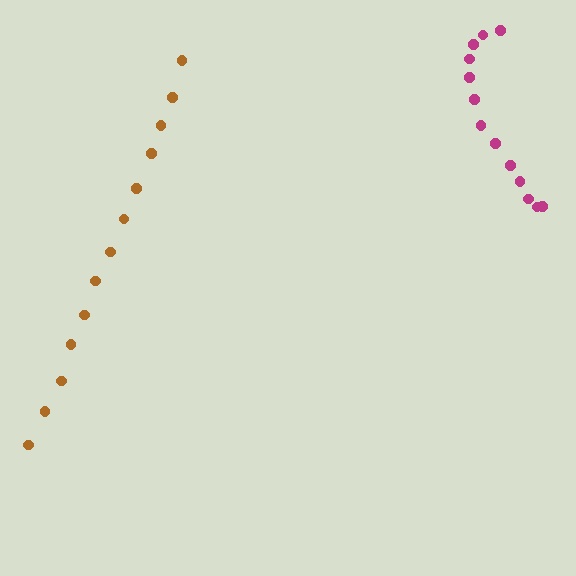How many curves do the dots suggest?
There are 2 distinct paths.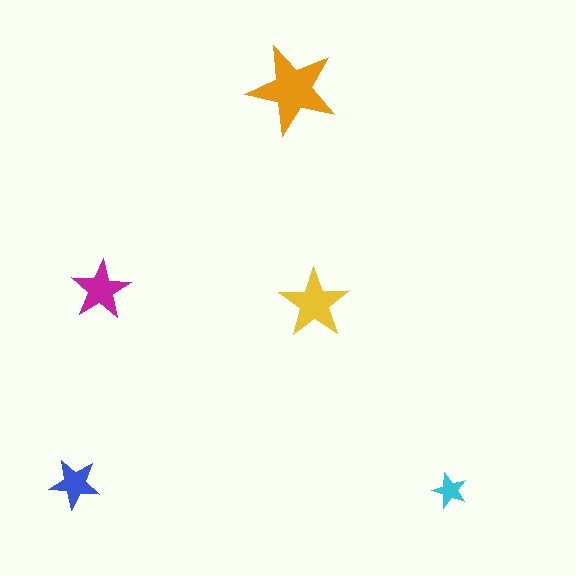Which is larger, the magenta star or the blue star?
The magenta one.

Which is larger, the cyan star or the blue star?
The blue one.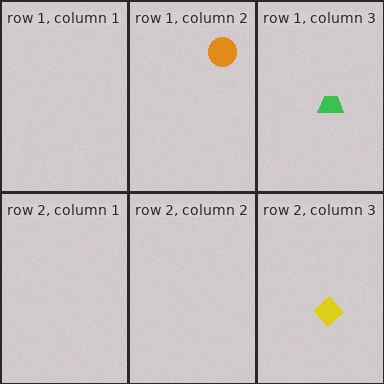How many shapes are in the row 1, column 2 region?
1.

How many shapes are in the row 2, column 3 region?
1.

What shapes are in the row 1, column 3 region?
The green trapezoid.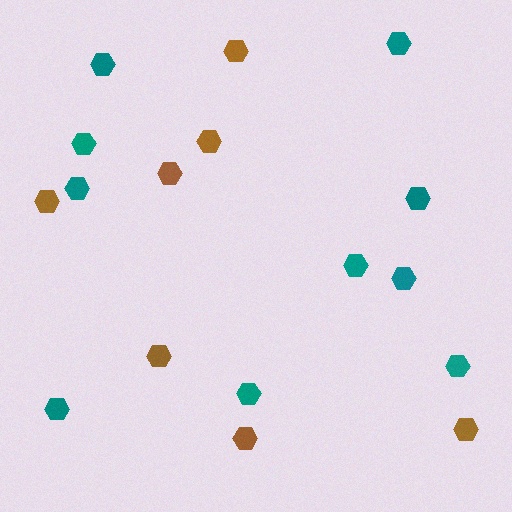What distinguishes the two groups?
There are 2 groups: one group of teal hexagons (10) and one group of brown hexagons (7).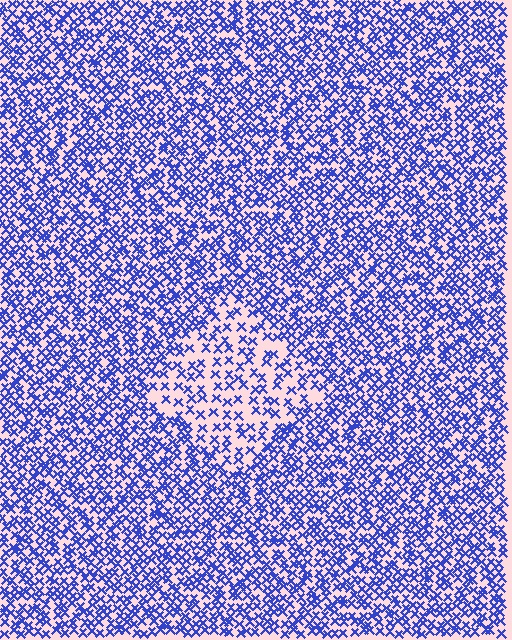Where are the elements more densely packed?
The elements are more densely packed outside the diamond boundary.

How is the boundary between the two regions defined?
The boundary is defined by a change in element density (approximately 2.0x ratio). All elements are the same color, size, and shape.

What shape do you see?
I see a diamond.